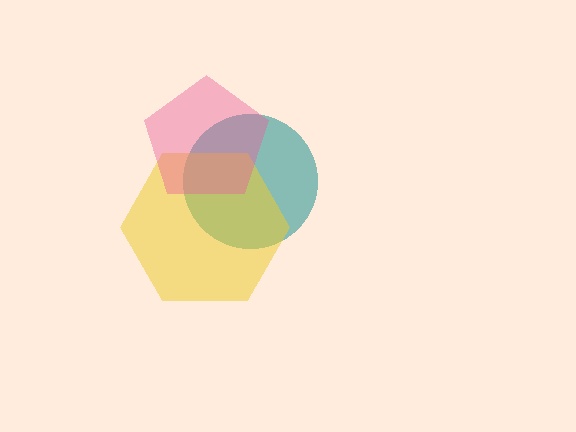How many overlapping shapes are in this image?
There are 3 overlapping shapes in the image.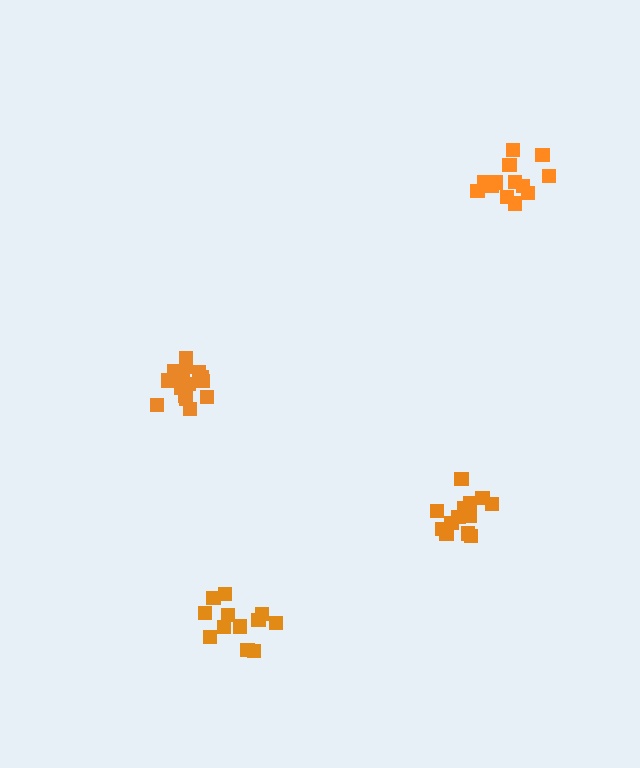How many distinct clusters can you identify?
There are 4 distinct clusters.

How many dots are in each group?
Group 1: 16 dots, Group 2: 13 dots, Group 3: 12 dots, Group 4: 13 dots (54 total).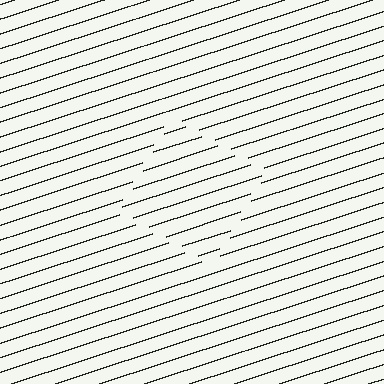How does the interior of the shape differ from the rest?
The interior of the shape contains the same grating, shifted by half a period — the contour is defined by the phase discontinuity where line-ends from the inner and outer gratings abut.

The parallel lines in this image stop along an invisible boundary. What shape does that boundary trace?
An illusory square. The interior of the shape contains the same grating, shifted by half a period — the contour is defined by the phase discontinuity where line-ends from the inner and outer gratings abut.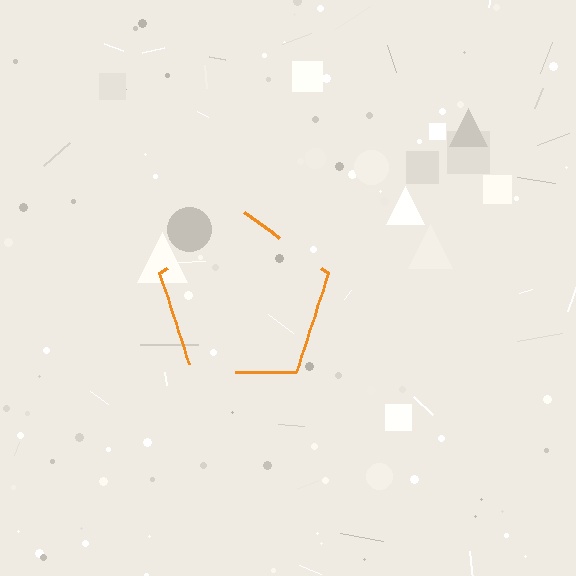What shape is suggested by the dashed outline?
The dashed outline suggests a pentagon.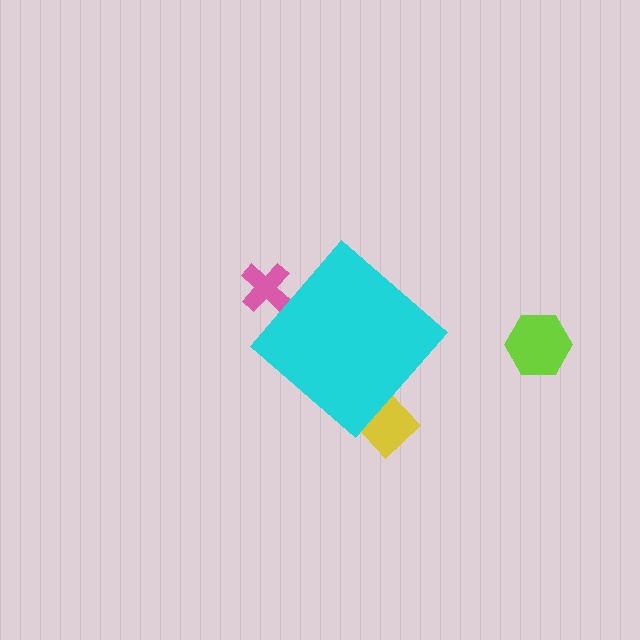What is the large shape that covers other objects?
A cyan diamond.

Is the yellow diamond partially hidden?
Yes, the yellow diamond is partially hidden behind the cyan diamond.